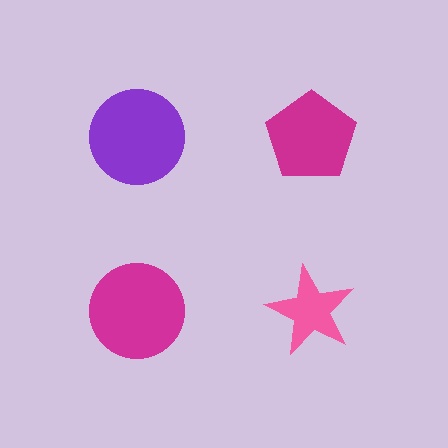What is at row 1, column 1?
A purple circle.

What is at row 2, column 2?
A pink star.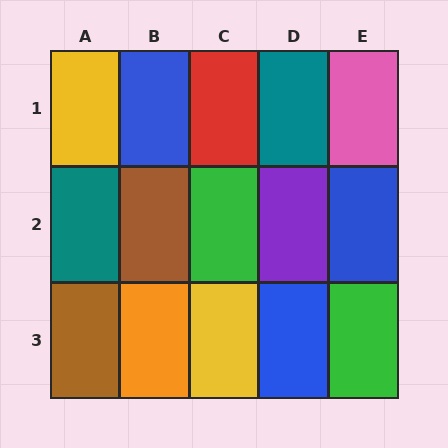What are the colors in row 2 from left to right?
Teal, brown, green, purple, blue.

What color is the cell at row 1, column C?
Red.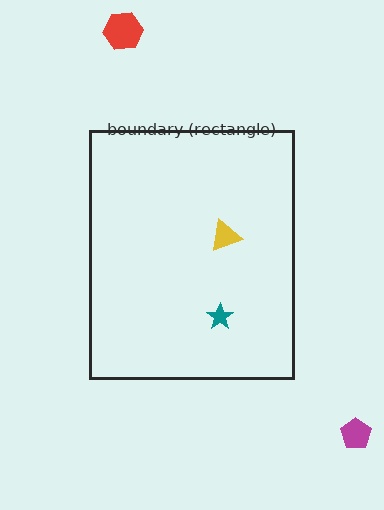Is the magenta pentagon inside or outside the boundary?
Outside.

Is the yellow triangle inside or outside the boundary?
Inside.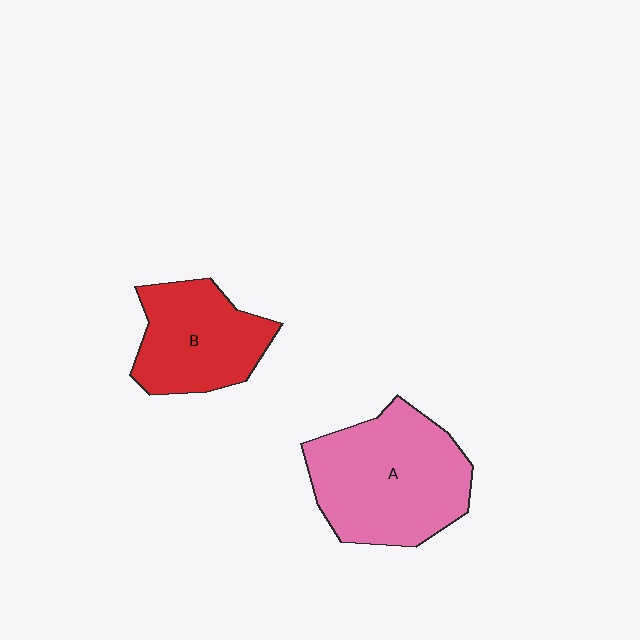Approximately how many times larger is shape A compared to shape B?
Approximately 1.5 times.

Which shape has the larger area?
Shape A (pink).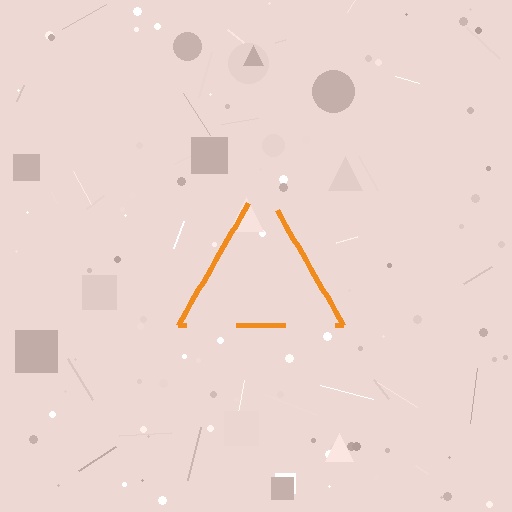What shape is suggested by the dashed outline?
The dashed outline suggests a triangle.